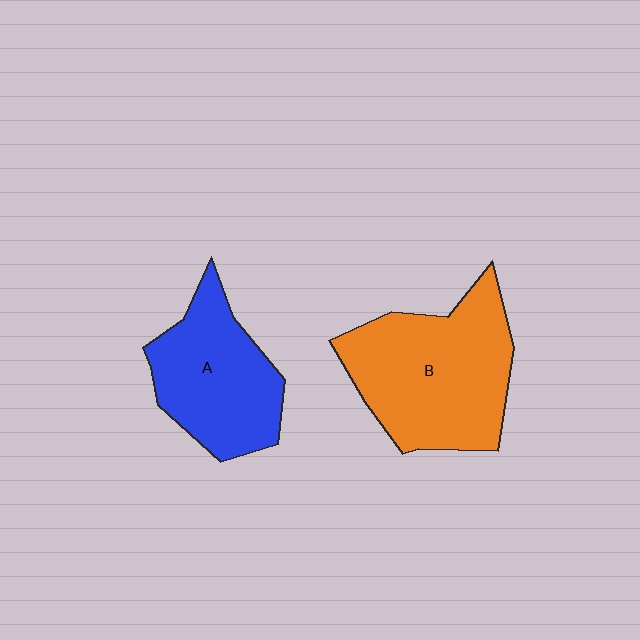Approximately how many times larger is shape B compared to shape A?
Approximately 1.3 times.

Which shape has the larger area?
Shape B (orange).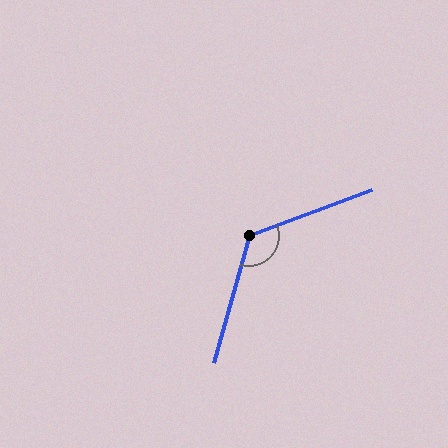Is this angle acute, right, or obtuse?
It is obtuse.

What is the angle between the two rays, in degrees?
Approximately 126 degrees.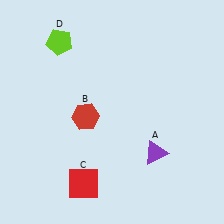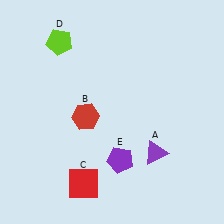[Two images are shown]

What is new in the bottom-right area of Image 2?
A purple pentagon (E) was added in the bottom-right area of Image 2.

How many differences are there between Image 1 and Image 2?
There is 1 difference between the two images.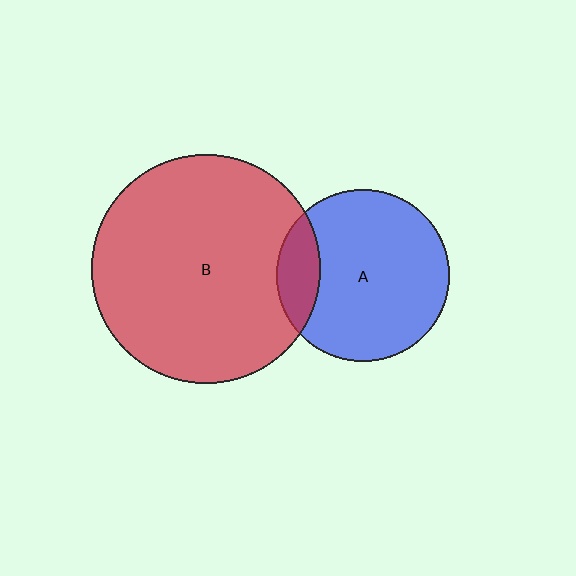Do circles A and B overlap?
Yes.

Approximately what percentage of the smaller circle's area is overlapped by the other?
Approximately 15%.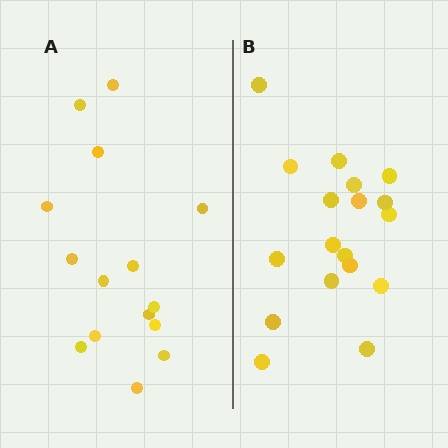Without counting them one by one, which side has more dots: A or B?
Region B (the right region) has more dots.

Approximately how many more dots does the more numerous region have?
Region B has just a few more — roughly 2 or 3 more dots than region A.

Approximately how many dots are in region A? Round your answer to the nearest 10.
About 20 dots. (The exact count is 15, which rounds to 20.)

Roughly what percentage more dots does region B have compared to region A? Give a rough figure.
About 20% more.